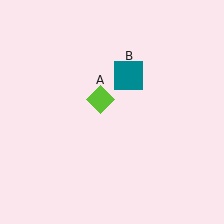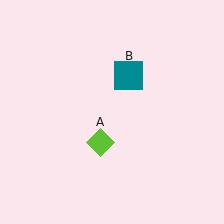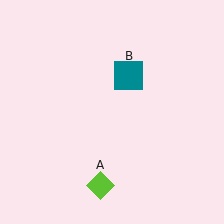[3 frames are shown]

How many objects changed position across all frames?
1 object changed position: lime diamond (object A).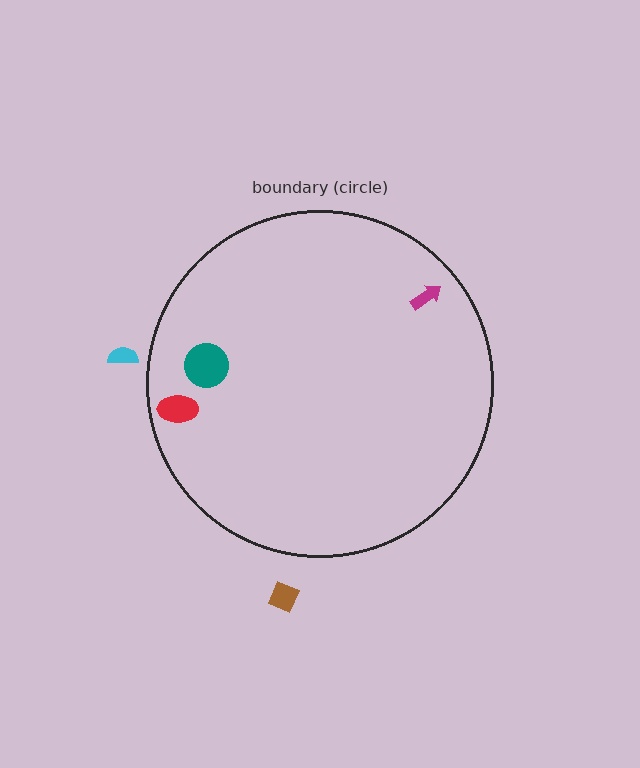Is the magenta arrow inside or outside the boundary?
Inside.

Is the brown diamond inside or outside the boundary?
Outside.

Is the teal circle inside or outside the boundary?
Inside.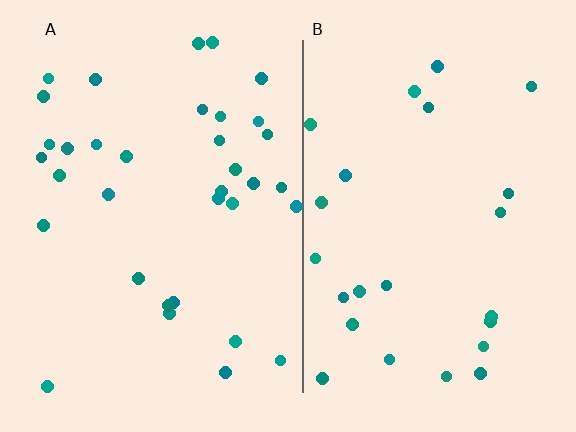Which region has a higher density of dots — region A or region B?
A (the left).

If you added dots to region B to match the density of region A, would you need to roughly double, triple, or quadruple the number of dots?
Approximately double.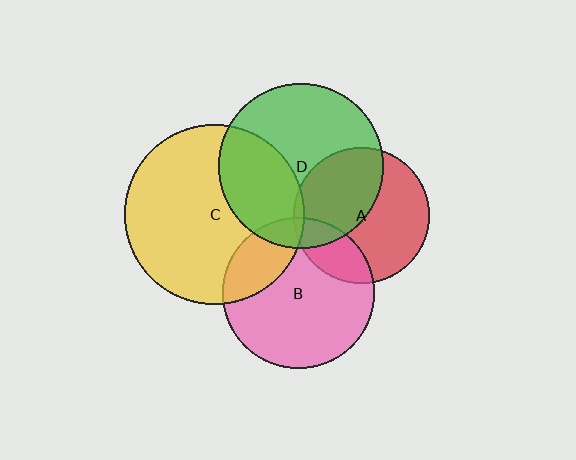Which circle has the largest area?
Circle C (yellow).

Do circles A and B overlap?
Yes.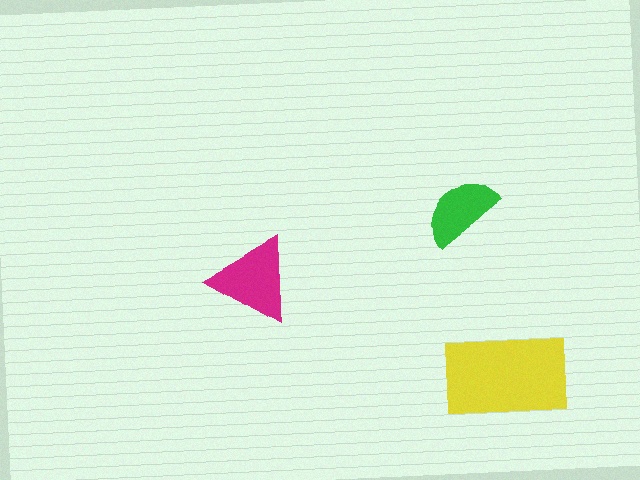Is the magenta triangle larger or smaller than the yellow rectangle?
Smaller.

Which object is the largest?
The yellow rectangle.